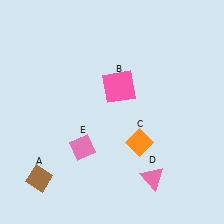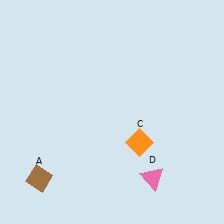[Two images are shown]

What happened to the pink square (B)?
The pink square (B) was removed in Image 2. It was in the top-right area of Image 1.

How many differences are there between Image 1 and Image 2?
There are 2 differences between the two images.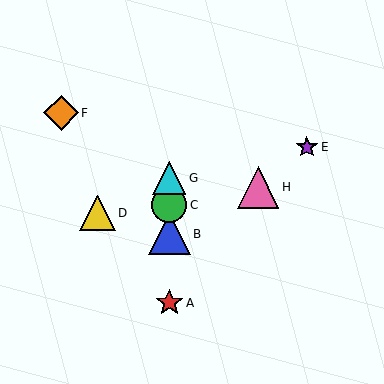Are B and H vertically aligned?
No, B is at x≈169 and H is at x≈258.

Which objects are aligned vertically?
Objects A, B, C, G are aligned vertically.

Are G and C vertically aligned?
Yes, both are at x≈169.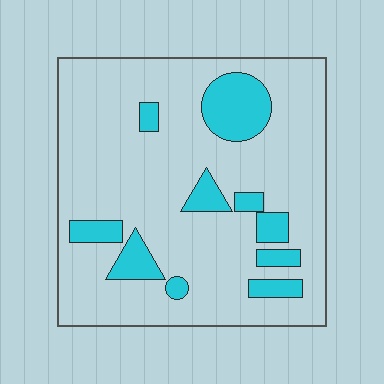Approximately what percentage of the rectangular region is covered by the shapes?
Approximately 15%.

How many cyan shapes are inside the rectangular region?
10.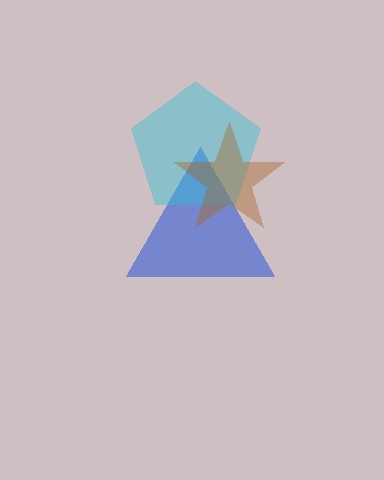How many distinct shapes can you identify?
There are 3 distinct shapes: a blue triangle, a cyan pentagon, a brown star.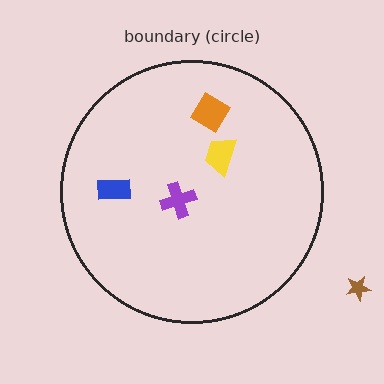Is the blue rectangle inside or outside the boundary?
Inside.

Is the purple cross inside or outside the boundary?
Inside.